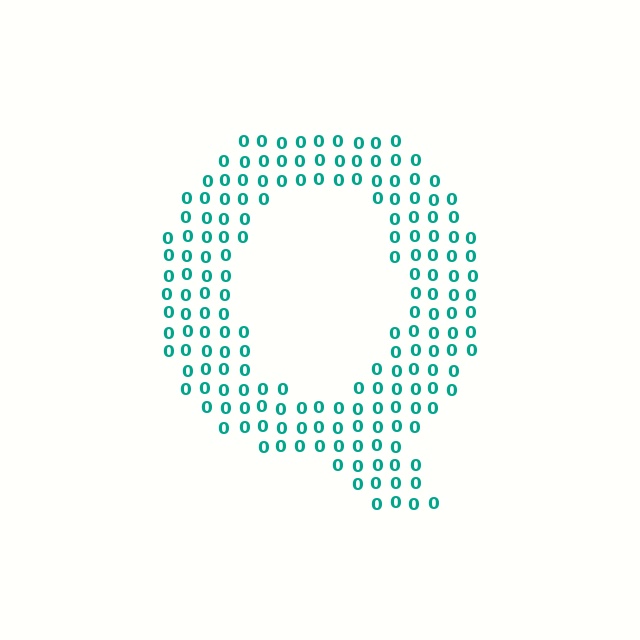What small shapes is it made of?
It is made of small digit 0's.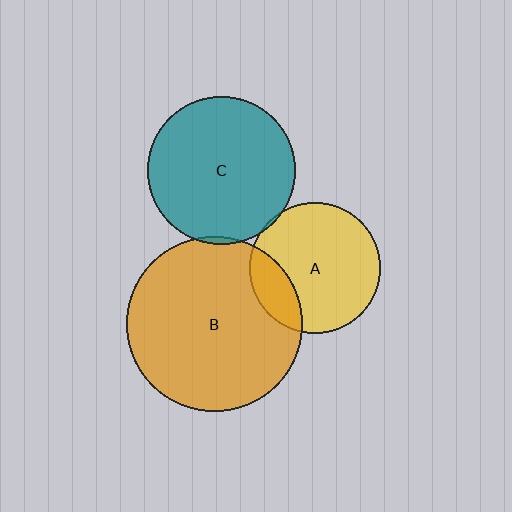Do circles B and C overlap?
Yes.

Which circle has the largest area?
Circle B (orange).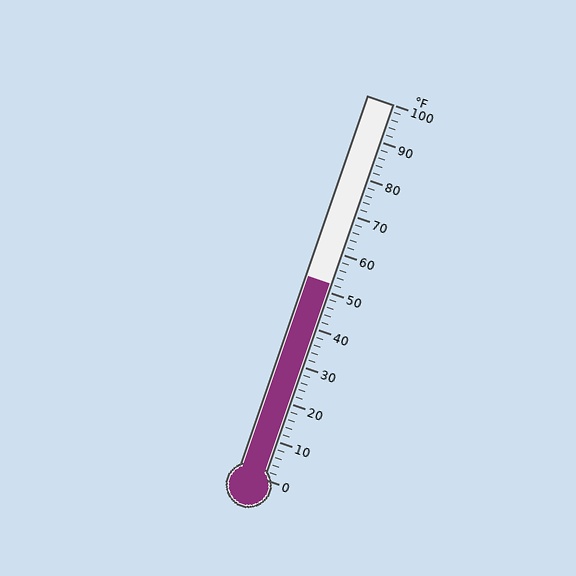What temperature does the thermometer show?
The thermometer shows approximately 52°F.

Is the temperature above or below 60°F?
The temperature is below 60°F.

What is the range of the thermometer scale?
The thermometer scale ranges from 0°F to 100°F.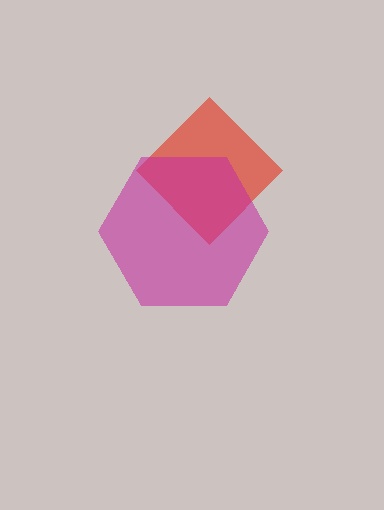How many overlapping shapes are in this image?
There are 2 overlapping shapes in the image.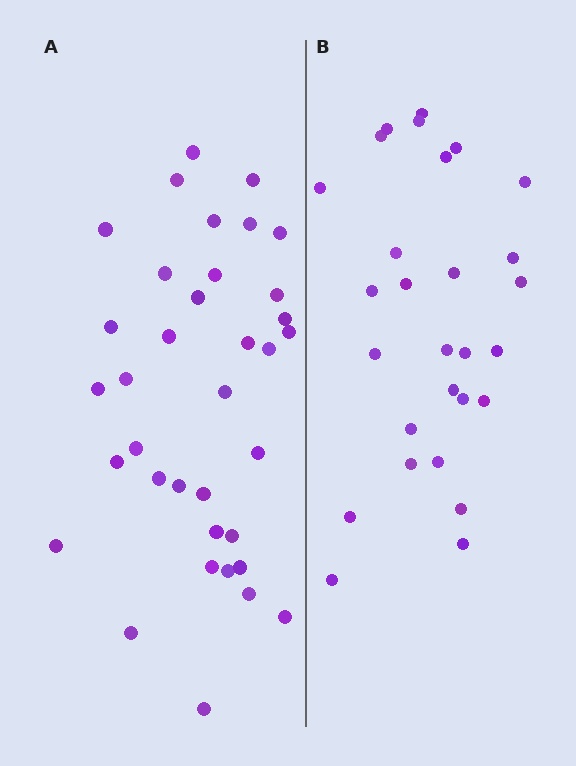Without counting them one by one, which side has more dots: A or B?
Region A (the left region) has more dots.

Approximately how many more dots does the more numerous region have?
Region A has roughly 8 or so more dots than region B.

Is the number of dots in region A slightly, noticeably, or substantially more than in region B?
Region A has noticeably more, but not dramatically so. The ratio is roughly 1.3 to 1.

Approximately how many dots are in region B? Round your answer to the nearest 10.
About 30 dots. (The exact count is 28, which rounds to 30.)